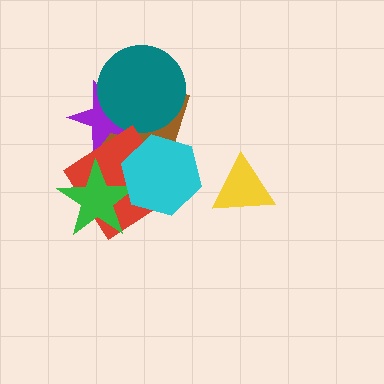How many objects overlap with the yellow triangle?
0 objects overlap with the yellow triangle.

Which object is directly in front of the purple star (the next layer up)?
The teal circle is directly in front of the purple star.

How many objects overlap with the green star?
2 objects overlap with the green star.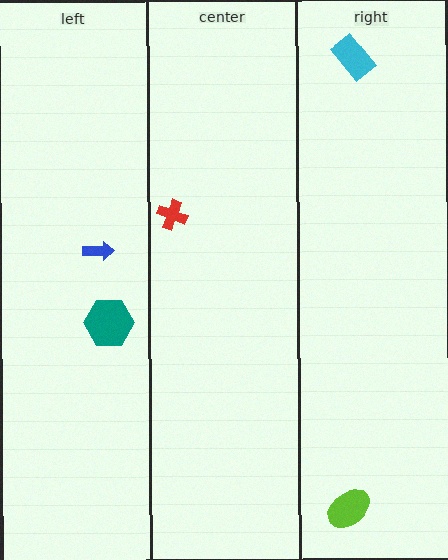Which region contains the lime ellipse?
The right region.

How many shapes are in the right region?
2.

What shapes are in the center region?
The red cross.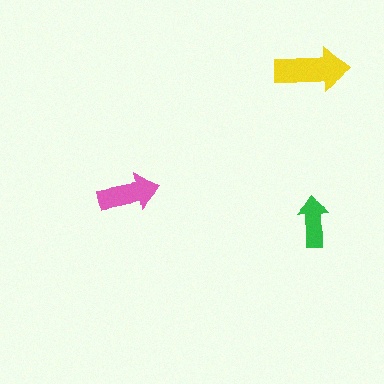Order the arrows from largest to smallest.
the yellow one, the pink one, the green one.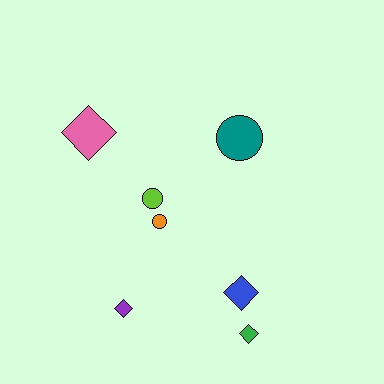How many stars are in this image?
There are no stars.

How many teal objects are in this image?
There is 1 teal object.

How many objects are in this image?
There are 7 objects.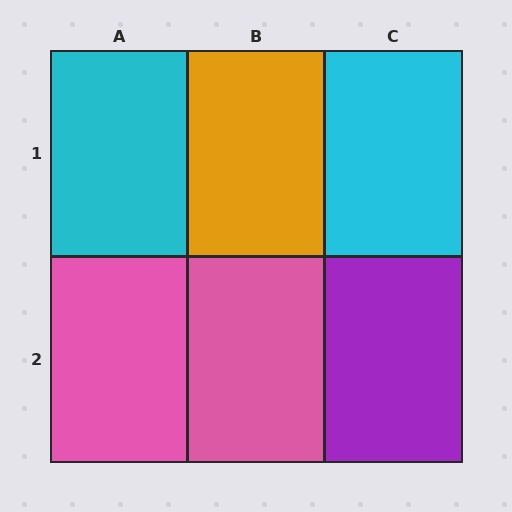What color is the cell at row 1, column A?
Cyan.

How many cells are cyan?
2 cells are cyan.